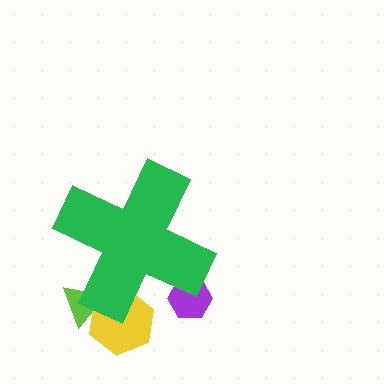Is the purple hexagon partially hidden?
Yes, the purple hexagon is partially hidden behind the green cross.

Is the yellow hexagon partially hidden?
Yes, the yellow hexagon is partially hidden behind the green cross.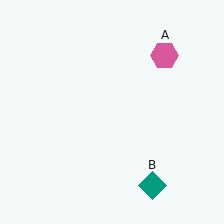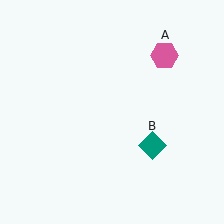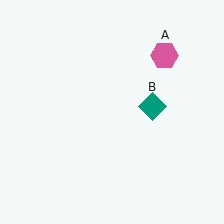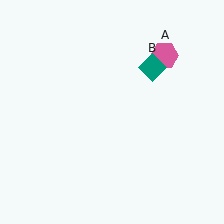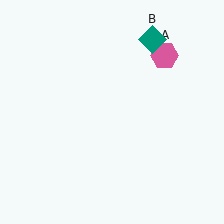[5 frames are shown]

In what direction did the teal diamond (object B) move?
The teal diamond (object B) moved up.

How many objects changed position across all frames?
1 object changed position: teal diamond (object B).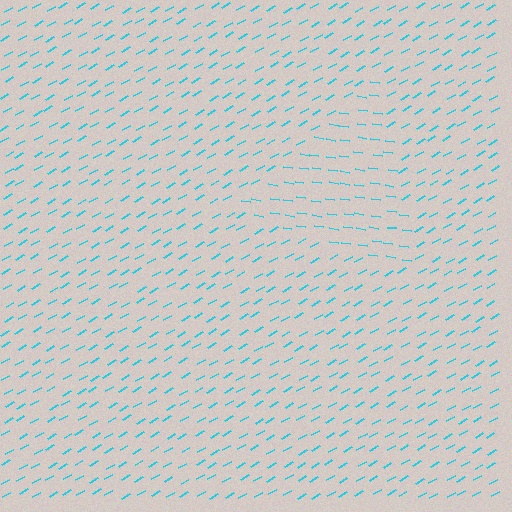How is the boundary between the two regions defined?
The boundary is defined purely by a change in line orientation (approximately 38 degrees difference). All lines are the same color and thickness.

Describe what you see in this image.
The image is filled with small cyan line segments. A triangle region in the image has lines oriented differently from the surrounding lines, creating a visible texture boundary.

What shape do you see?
I see a triangle.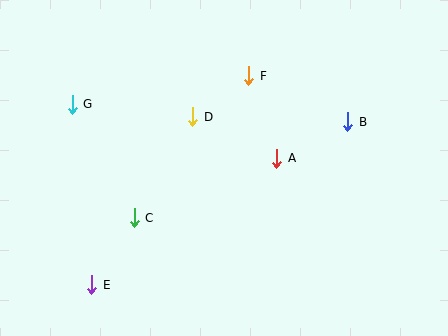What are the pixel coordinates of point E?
Point E is at (92, 285).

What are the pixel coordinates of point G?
Point G is at (72, 104).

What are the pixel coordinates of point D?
Point D is at (193, 117).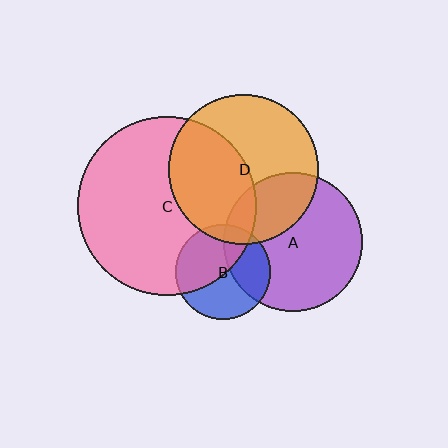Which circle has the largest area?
Circle C (pink).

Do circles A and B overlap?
Yes.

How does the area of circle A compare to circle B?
Approximately 2.1 times.